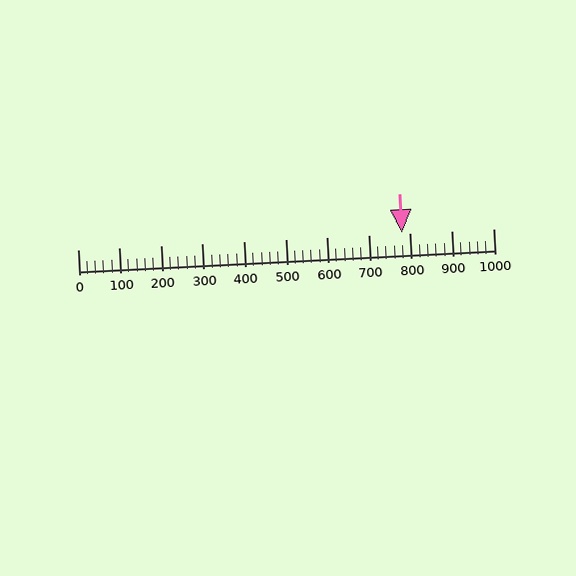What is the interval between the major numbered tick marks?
The major tick marks are spaced 100 units apart.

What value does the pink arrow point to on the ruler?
The pink arrow points to approximately 780.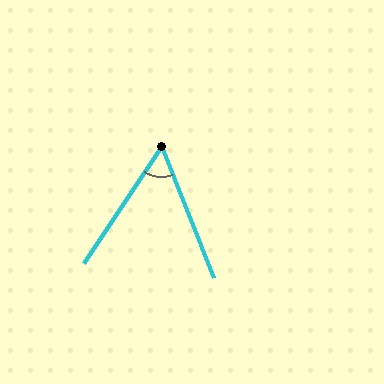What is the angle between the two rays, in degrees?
Approximately 55 degrees.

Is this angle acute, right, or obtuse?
It is acute.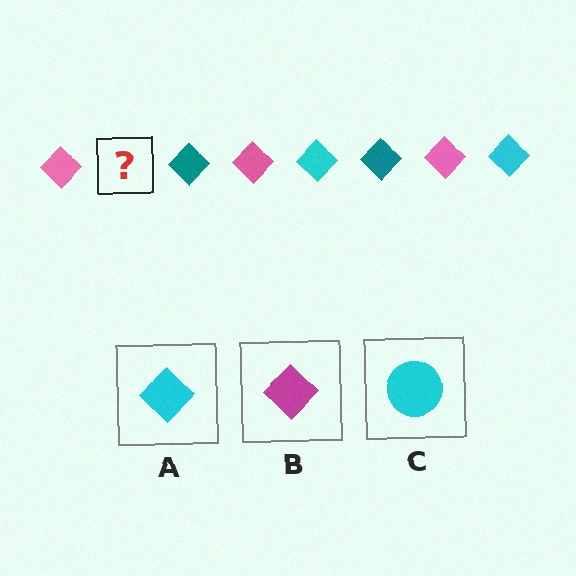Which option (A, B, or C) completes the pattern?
A.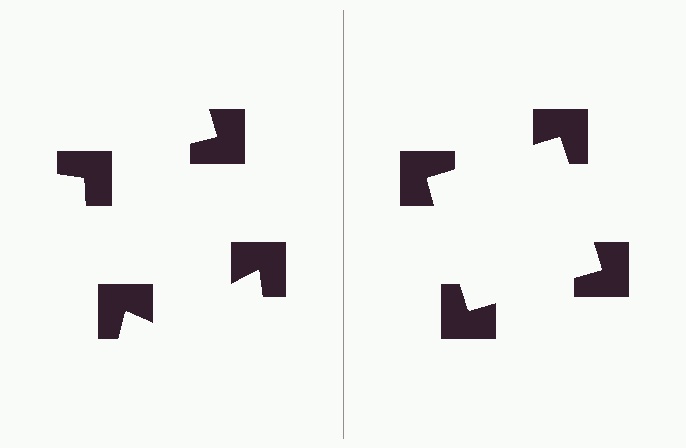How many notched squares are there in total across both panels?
8 — 4 on each side.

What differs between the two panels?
The notched squares are positioned identically on both sides; only the wedge orientations differ. On the right they align to a square; on the left they are misaligned.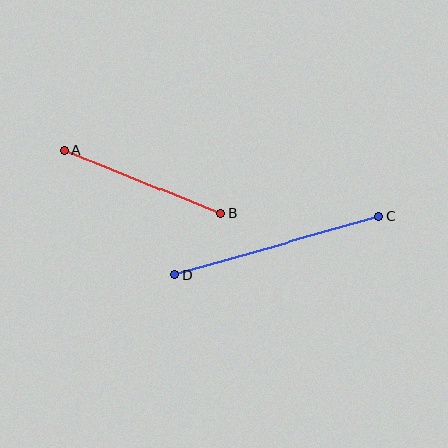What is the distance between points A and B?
The distance is approximately 168 pixels.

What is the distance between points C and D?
The distance is approximately 212 pixels.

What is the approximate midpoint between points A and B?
The midpoint is at approximately (143, 182) pixels.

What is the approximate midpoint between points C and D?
The midpoint is at approximately (277, 246) pixels.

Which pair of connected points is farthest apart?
Points C and D are farthest apart.